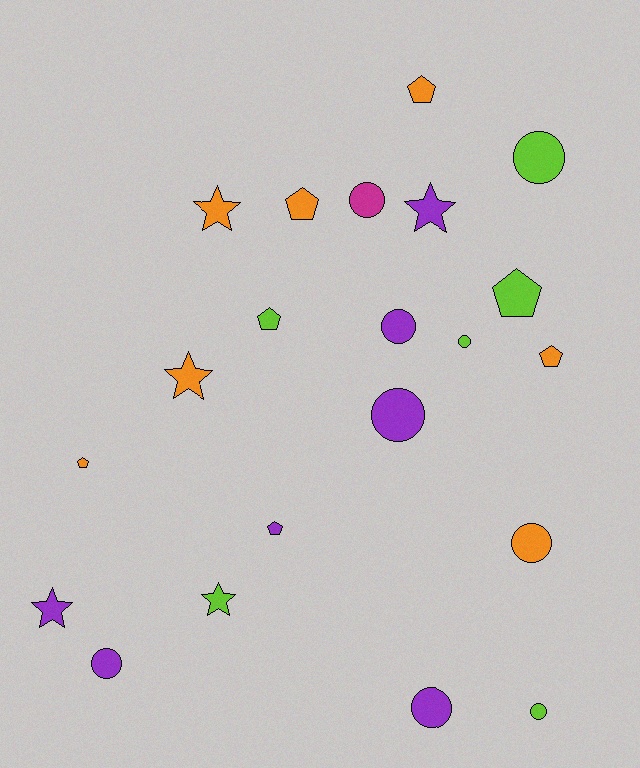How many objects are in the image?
There are 21 objects.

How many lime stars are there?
There is 1 lime star.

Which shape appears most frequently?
Circle, with 9 objects.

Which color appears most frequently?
Orange, with 7 objects.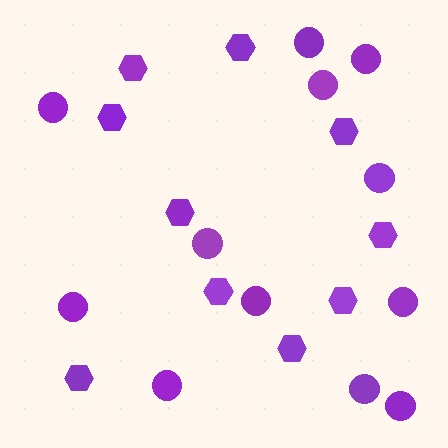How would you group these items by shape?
There are 2 groups: one group of circles (12) and one group of hexagons (10).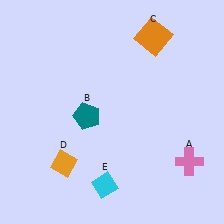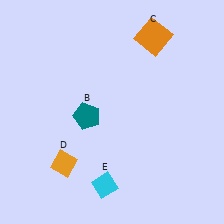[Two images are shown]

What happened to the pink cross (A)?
The pink cross (A) was removed in Image 2. It was in the bottom-right area of Image 1.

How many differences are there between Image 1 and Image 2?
There is 1 difference between the two images.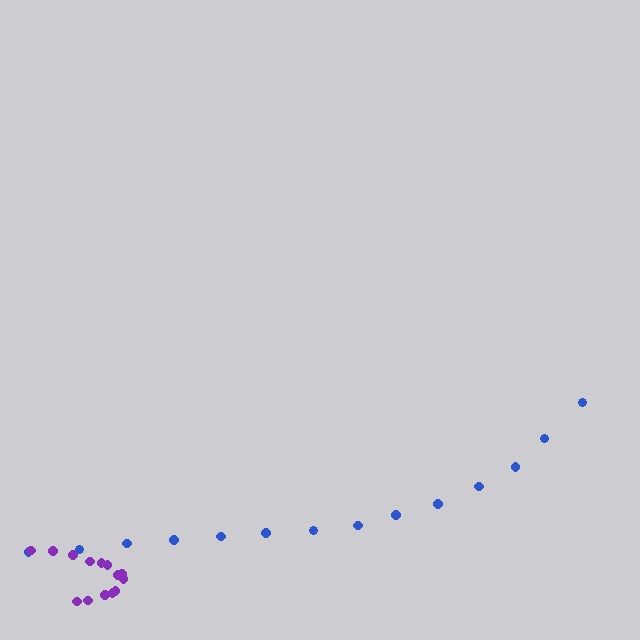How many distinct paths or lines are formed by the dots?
There are 2 distinct paths.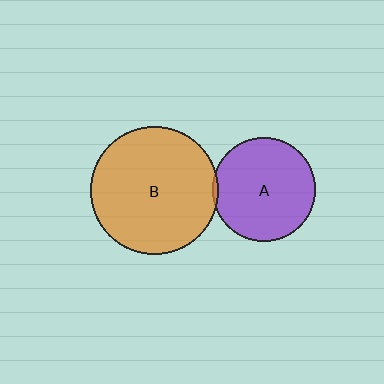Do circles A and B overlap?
Yes.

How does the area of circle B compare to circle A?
Approximately 1.5 times.